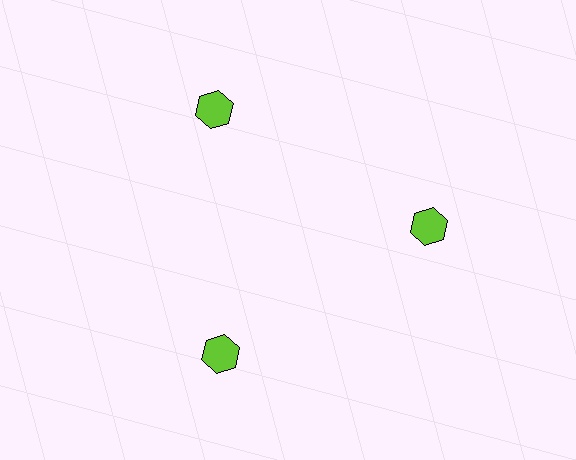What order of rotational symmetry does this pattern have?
This pattern has 3-fold rotational symmetry.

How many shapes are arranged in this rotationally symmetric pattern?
There are 3 shapes, arranged in 3 groups of 1.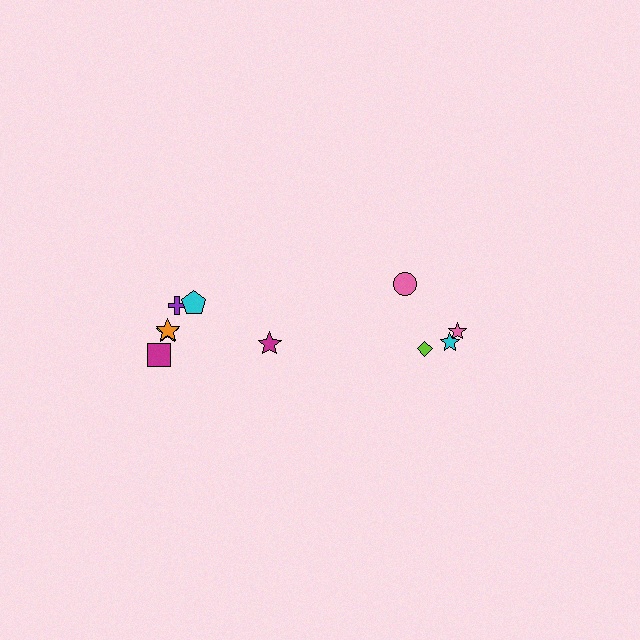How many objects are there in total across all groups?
There are 10 objects.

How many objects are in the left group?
There are 6 objects.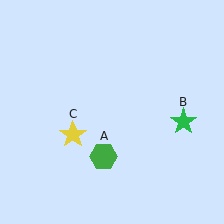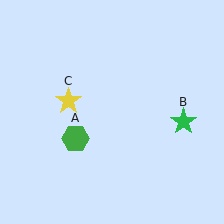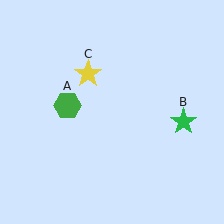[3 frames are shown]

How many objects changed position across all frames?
2 objects changed position: green hexagon (object A), yellow star (object C).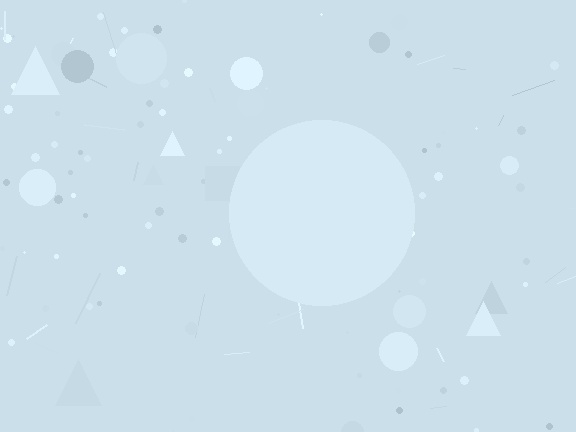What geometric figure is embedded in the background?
A circle is embedded in the background.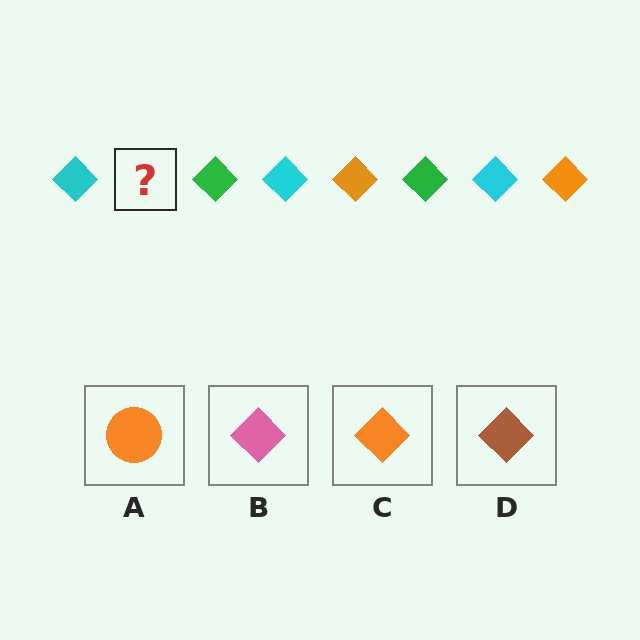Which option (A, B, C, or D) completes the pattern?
C.